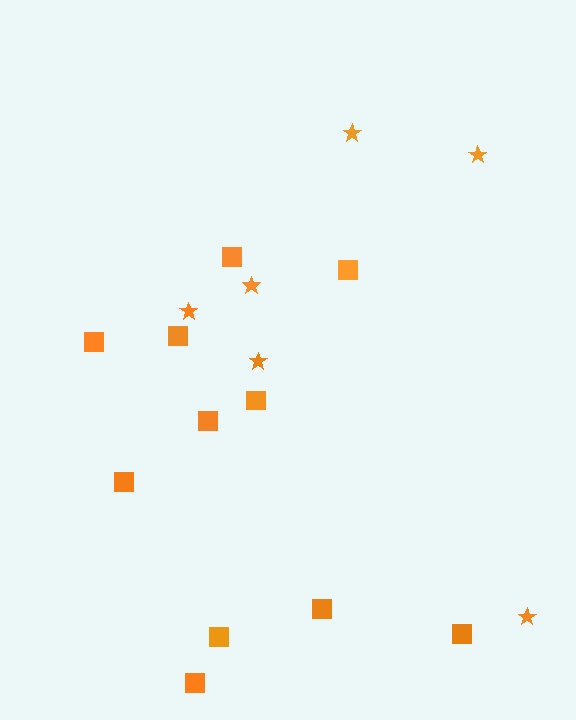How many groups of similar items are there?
There are 2 groups: one group of stars (6) and one group of squares (11).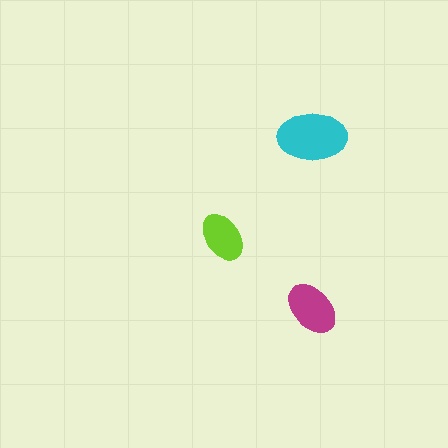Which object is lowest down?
The magenta ellipse is bottommost.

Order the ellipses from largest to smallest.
the cyan one, the magenta one, the lime one.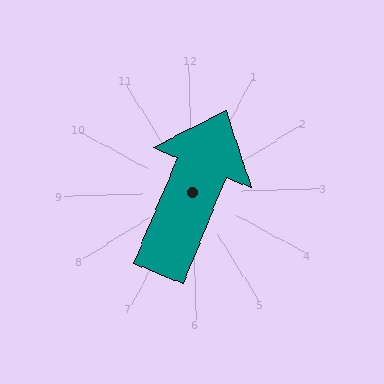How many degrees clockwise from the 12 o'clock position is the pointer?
Approximately 24 degrees.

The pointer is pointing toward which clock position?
Roughly 1 o'clock.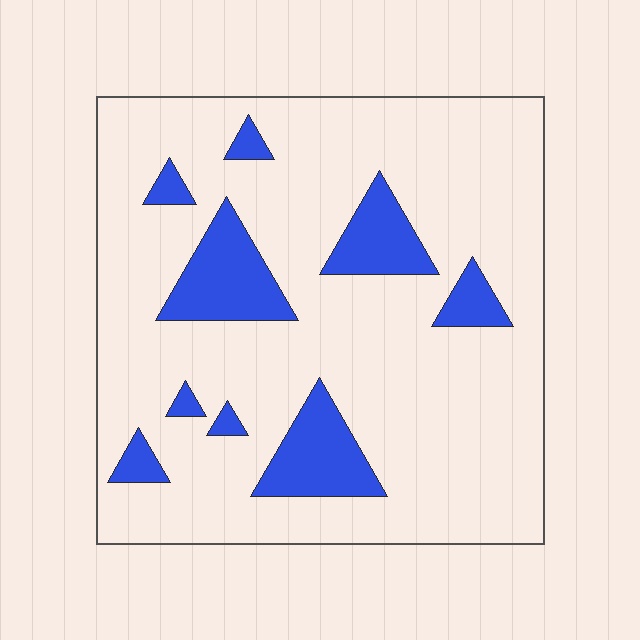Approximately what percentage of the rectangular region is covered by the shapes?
Approximately 15%.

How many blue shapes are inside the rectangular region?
9.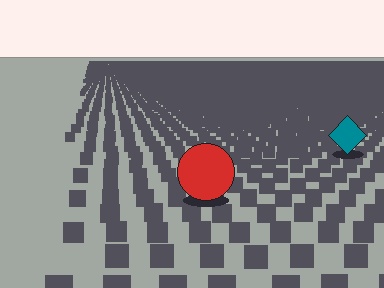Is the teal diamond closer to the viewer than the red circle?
No. The red circle is closer — you can tell from the texture gradient: the ground texture is coarser near it.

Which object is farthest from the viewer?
The teal diamond is farthest from the viewer. It appears smaller and the ground texture around it is denser.